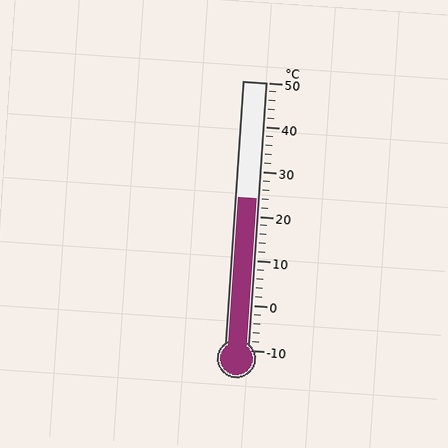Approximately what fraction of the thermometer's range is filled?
The thermometer is filled to approximately 55% of its range.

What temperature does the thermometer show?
The thermometer shows approximately 24°C.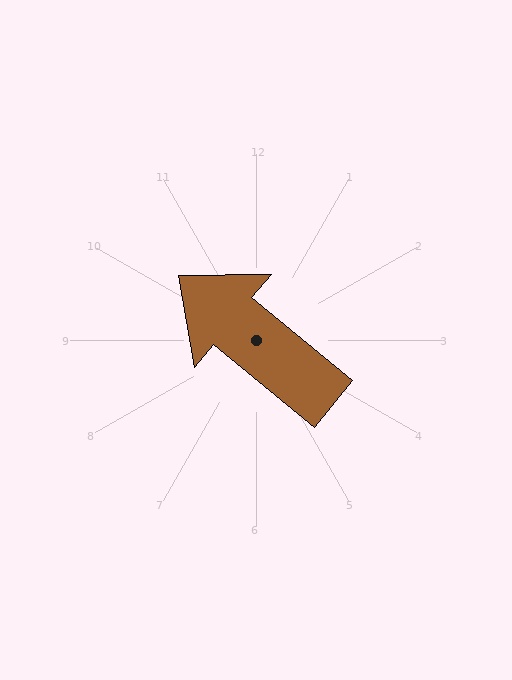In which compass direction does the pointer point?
Northwest.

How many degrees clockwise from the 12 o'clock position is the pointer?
Approximately 310 degrees.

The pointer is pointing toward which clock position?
Roughly 10 o'clock.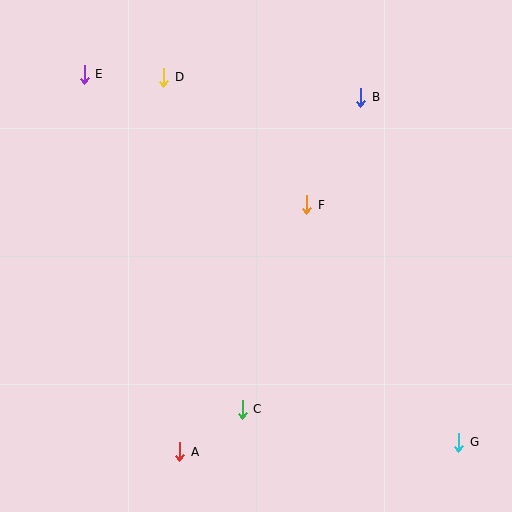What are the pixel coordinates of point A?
Point A is at (180, 452).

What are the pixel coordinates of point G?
Point G is at (459, 442).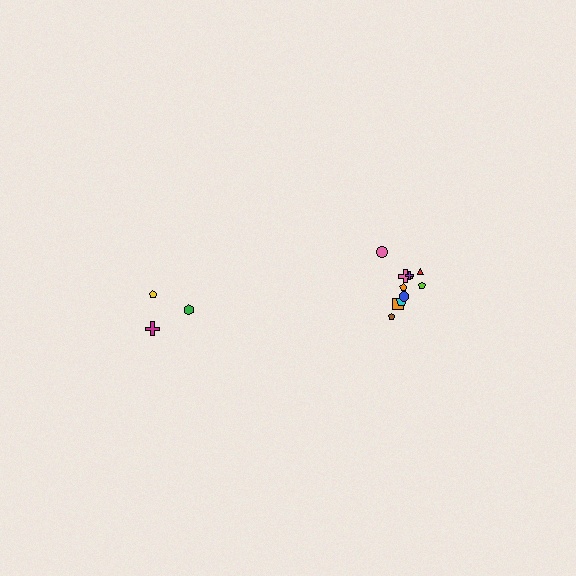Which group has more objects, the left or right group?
The right group.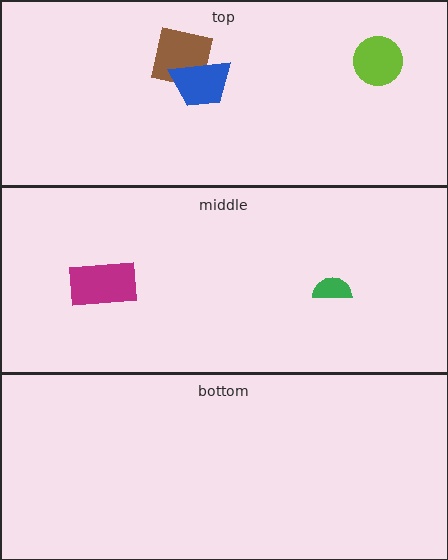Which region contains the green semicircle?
The middle region.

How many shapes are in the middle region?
2.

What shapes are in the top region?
The brown square, the blue trapezoid, the lime circle.